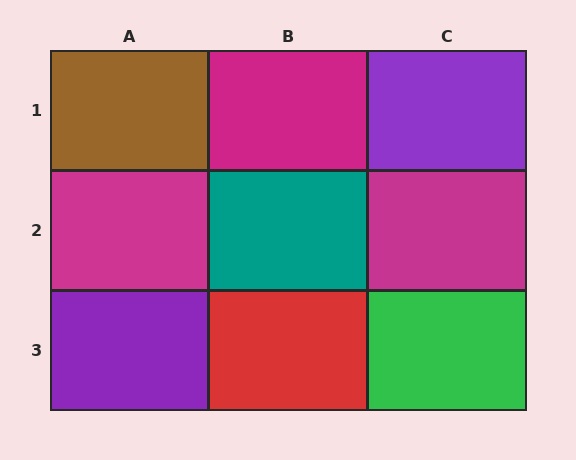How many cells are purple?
2 cells are purple.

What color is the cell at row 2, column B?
Teal.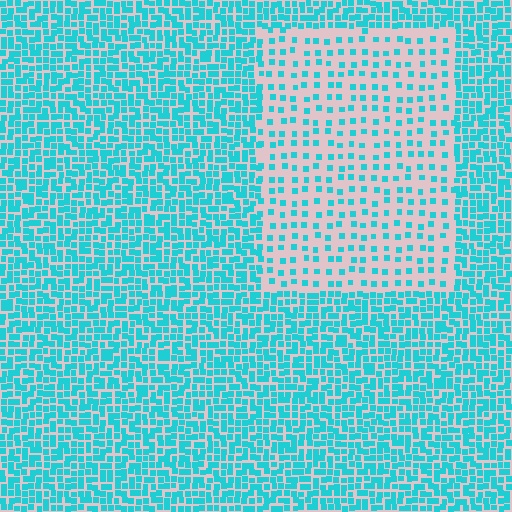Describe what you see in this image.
The image contains small cyan elements arranged at two different densities. A rectangle-shaped region is visible where the elements are less densely packed than the surrounding area.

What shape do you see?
I see a rectangle.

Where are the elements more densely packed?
The elements are more densely packed outside the rectangle boundary.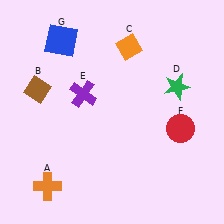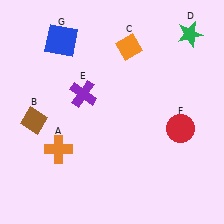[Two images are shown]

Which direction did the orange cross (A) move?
The orange cross (A) moved up.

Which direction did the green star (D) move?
The green star (D) moved up.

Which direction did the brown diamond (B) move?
The brown diamond (B) moved down.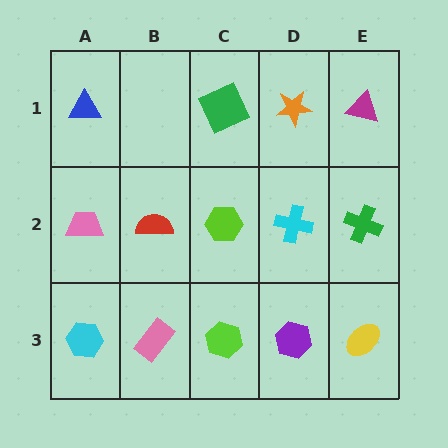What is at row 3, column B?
A pink rectangle.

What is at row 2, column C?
A lime hexagon.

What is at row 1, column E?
A magenta triangle.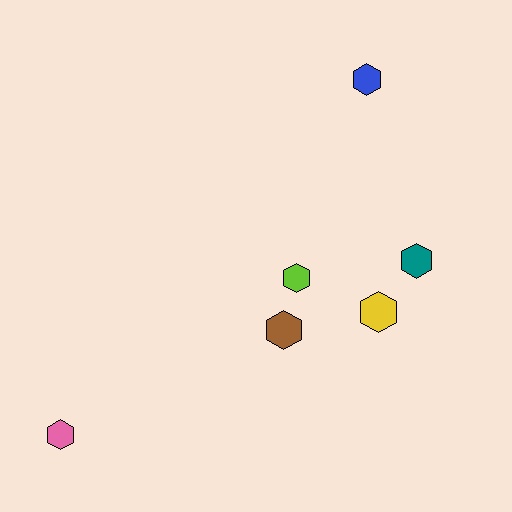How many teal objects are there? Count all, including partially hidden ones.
There is 1 teal object.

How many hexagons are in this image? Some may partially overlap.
There are 6 hexagons.